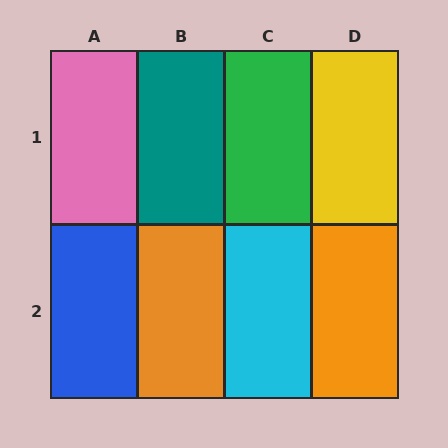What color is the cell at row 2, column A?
Blue.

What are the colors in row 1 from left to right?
Pink, teal, green, yellow.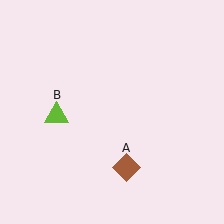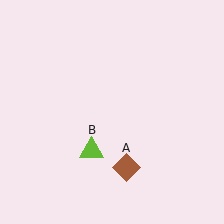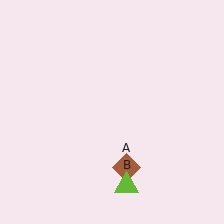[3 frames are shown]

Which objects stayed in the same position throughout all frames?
Brown diamond (object A) remained stationary.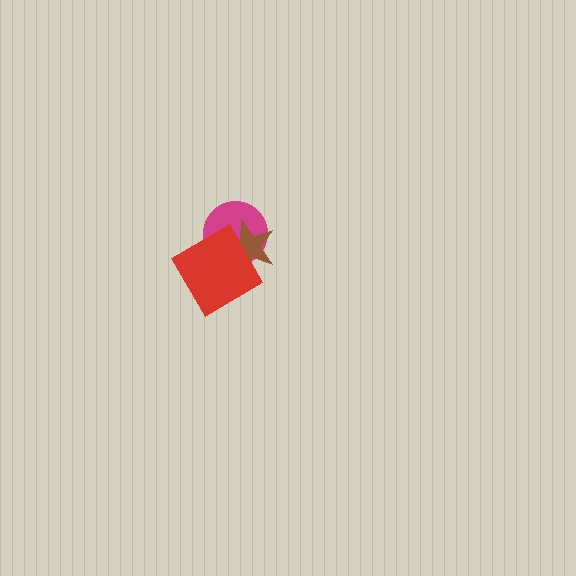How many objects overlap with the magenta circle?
2 objects overlap with the magenta circle.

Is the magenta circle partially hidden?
Yes, it is partially covered by another shape.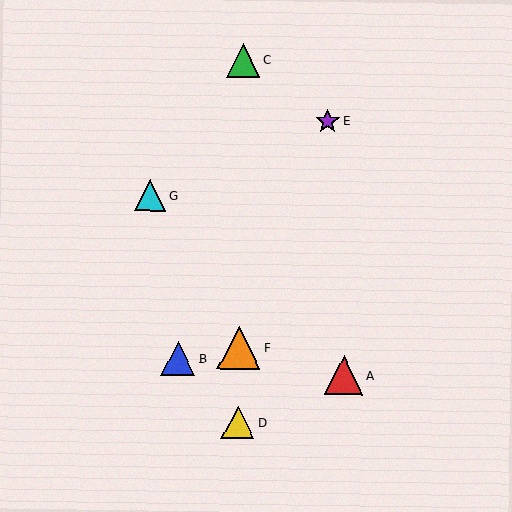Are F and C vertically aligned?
Yes, both are at x≈239.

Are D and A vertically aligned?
No, D is at x≈238 and A is at x≈344.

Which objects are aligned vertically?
Objects C, D, F are aligned vertically.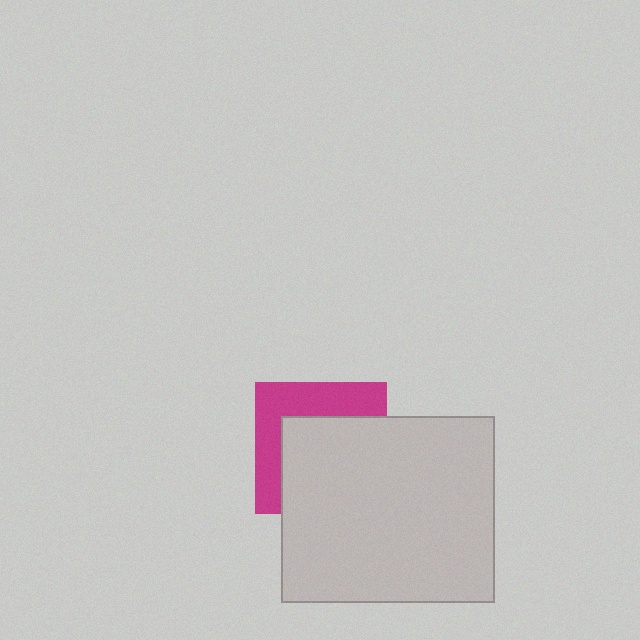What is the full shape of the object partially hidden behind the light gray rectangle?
The partially hidden object is a magenta square.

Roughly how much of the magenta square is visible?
A small part of it is visible (roughly 40%).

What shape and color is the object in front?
The object in front is a light gray rectangle.